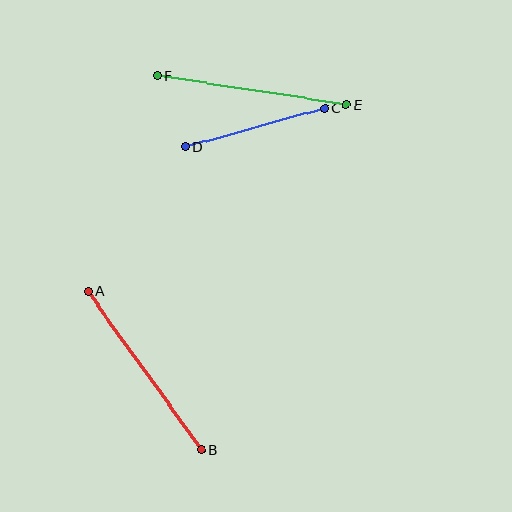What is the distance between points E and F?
The distance is approximately 191 pixels.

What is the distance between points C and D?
The distance is approximately 145 pixels.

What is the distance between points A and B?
The distance is approximately 195 pixels.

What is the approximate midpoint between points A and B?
The midpoint is at approximately (145, 371) pixels.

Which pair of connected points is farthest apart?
Points A and B are farthest apart.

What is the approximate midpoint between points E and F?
The midpoint is at approximately (252, 90) pixels.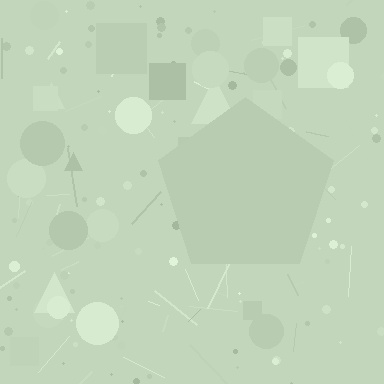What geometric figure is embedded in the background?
A pentagon is embedded in the background.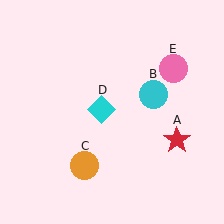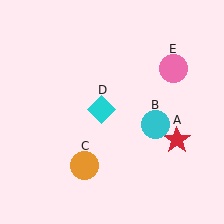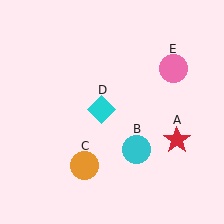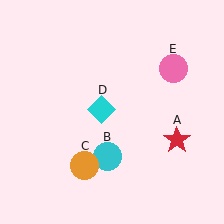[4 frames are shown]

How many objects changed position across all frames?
1 object changed position: cyan circle (object B).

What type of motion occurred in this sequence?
The cyan circle (object B) rotated clockwise around the center of the scene.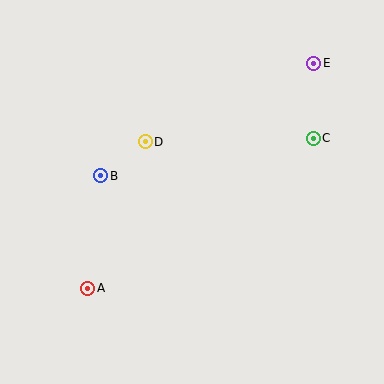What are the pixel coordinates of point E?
Point E is at (314, 63).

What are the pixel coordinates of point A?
Point A is at (88, 288).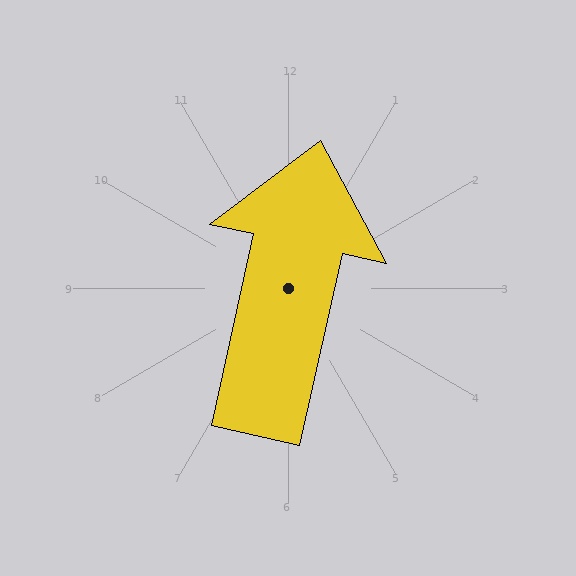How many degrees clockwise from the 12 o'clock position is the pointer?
Approximately 12 degrees.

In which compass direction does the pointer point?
North.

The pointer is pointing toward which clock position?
Roughly 12 o'clock.